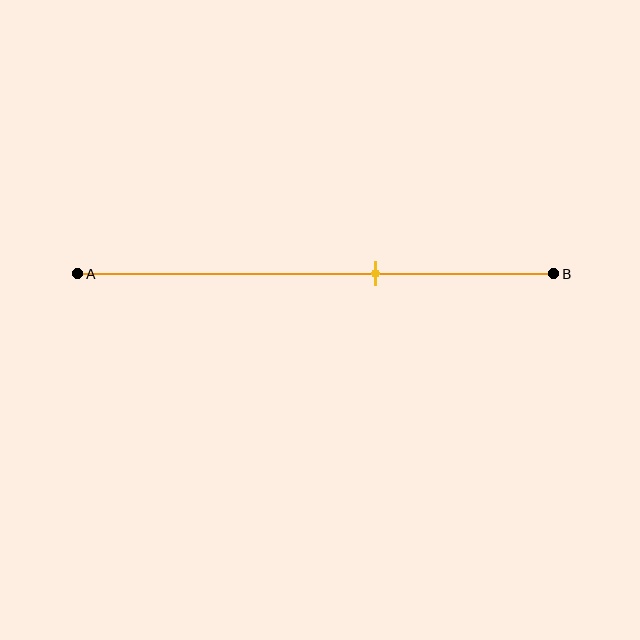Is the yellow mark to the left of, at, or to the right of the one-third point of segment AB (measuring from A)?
The yellow mark is to the right of the one-third point of segment AB.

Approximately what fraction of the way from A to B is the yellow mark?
The yellow mark is approximately 65% of the way from A to B.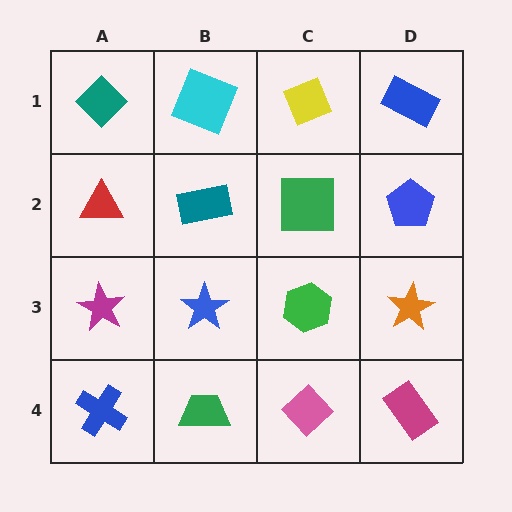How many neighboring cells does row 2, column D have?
3.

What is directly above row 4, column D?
An orange star.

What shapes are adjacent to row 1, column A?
A red triangle (row 2, column A), a cyan square (row 1, column B).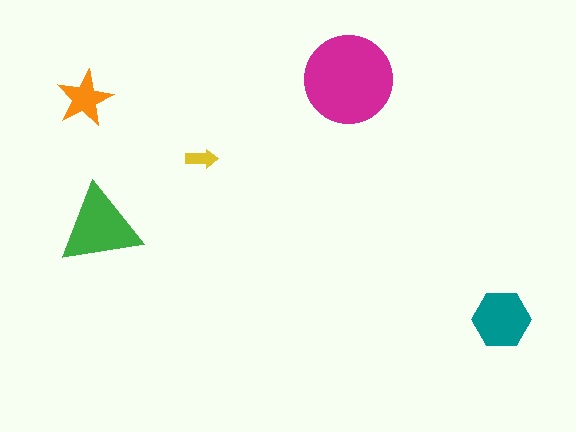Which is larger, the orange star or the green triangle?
The green triangle.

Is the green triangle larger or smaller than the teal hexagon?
Larger.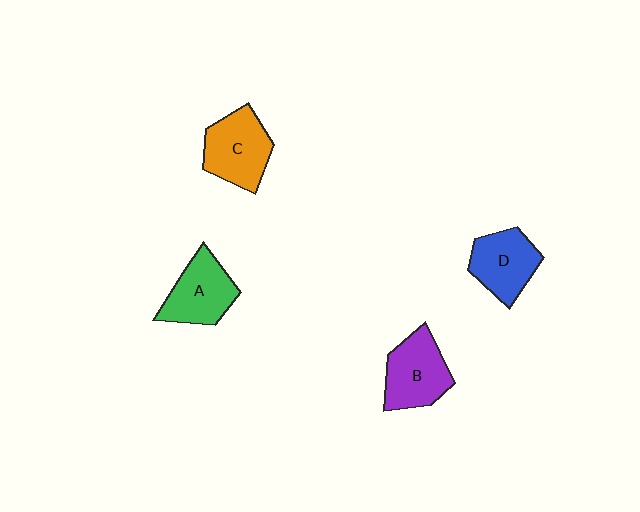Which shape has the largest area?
Shape C (orange).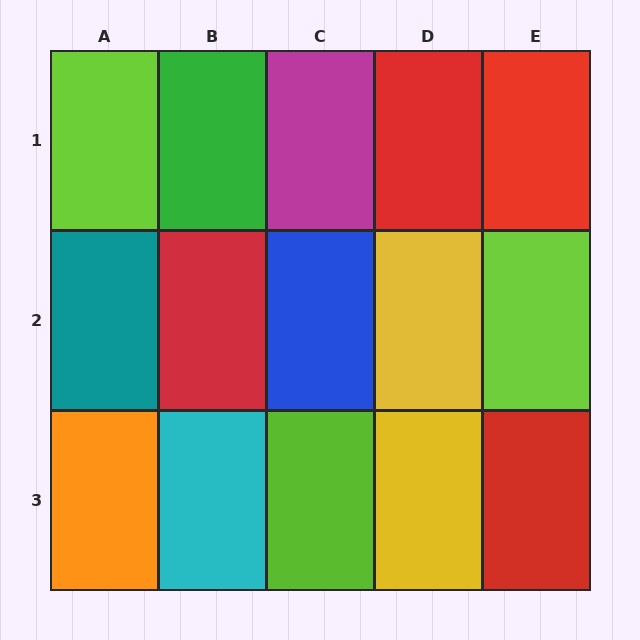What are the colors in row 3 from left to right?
Orange, cyan, lime, yellow, red.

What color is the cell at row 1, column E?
Red.